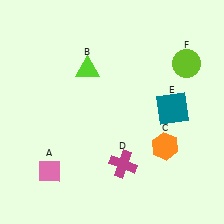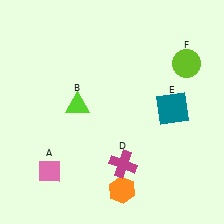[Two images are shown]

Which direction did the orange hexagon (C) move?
The orange hexagon (C) moved down.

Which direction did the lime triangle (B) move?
The lime triangle (B) moved down.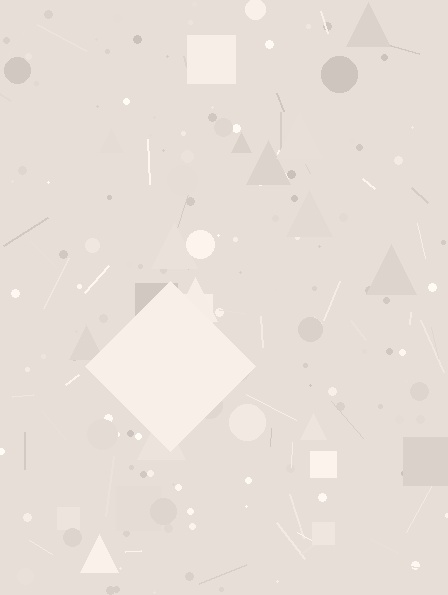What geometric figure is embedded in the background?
A diamond is embedded in the background.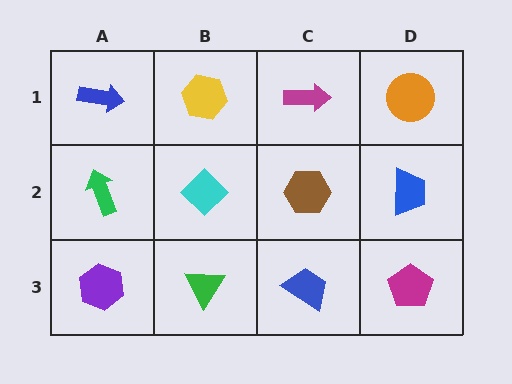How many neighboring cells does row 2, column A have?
3.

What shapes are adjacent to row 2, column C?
A magenta arrow (row 1, column C), a blue trapezoid (row 3, column C), a cyan diamond (row 2, column B), a blue trapezoid (row 2, column D).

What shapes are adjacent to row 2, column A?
A blue arrow (row 1, column A), a purple hexagon (row 3, column A), a cyan diamond (row 2, column B).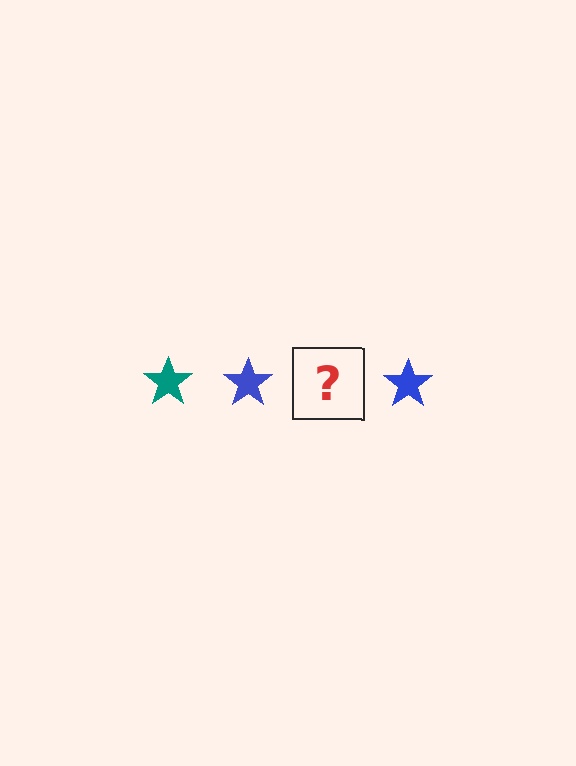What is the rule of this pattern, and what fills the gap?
The rule is that the pattern cycles through teal, blue stars. The gap should be filled with a teal star.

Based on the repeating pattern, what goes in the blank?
The blank should be a teal star.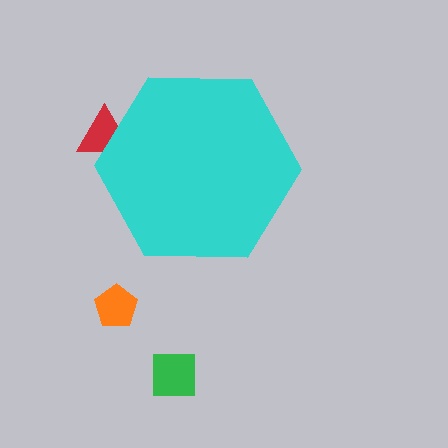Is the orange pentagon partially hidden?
No, the orange pentagon is fully visible.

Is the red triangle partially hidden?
Yes, the red triangle is partially hidden behind the cyan hexagon.